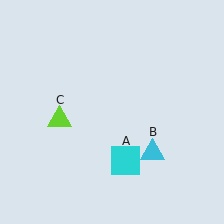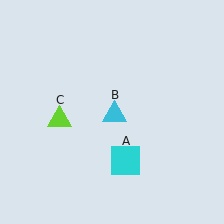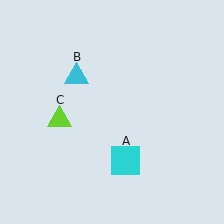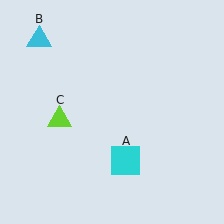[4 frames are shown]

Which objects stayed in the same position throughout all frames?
Cyan square (object A) and lime triangle (object C) remained stationary.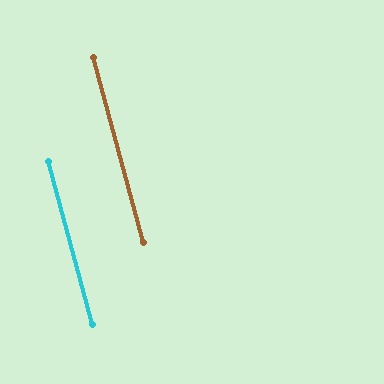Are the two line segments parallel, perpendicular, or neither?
Parallel — their directions differ by only 0.1°.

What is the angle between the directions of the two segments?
Approximately 0 degrees.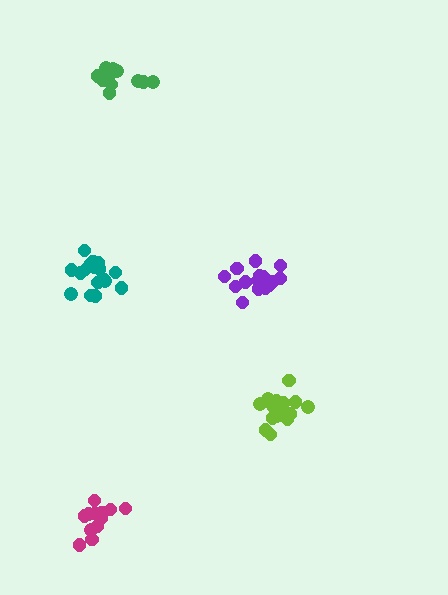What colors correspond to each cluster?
The clusters are colored: green, lime, teal, magenta, purple.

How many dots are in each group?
Group 1: 13 dots, Group 2: 19 dots, Group 3: 18 dots, Group 4: 13 dots, Group 5: 18 dots (81 total).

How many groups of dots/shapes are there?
There are 5 groups.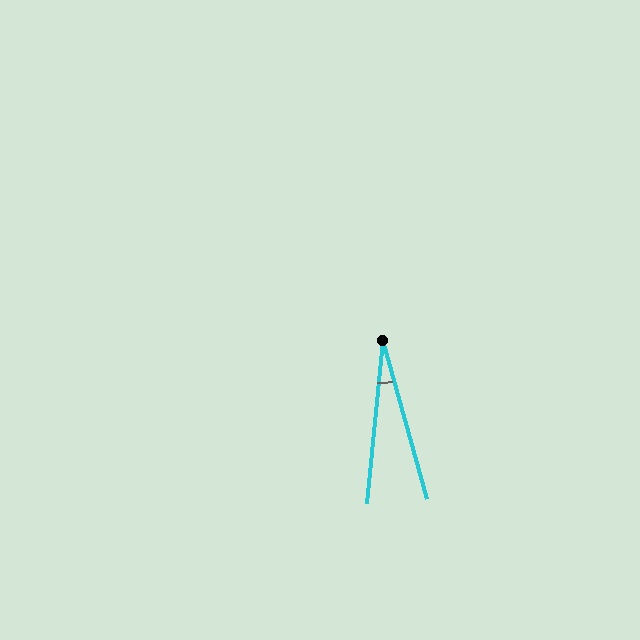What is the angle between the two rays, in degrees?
Approximately 21 degrees.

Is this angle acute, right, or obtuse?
It is acute.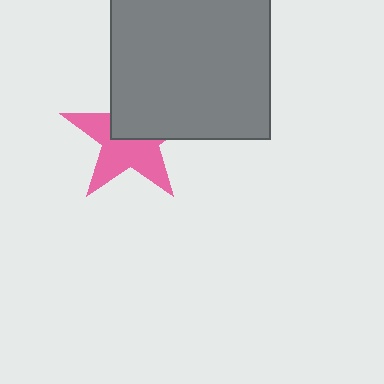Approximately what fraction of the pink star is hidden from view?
Roughly 44% of the pink star is hidden behind the gray rectangle.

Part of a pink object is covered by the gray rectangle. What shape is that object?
It is a star.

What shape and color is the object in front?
The object in front is a gray rectangle.